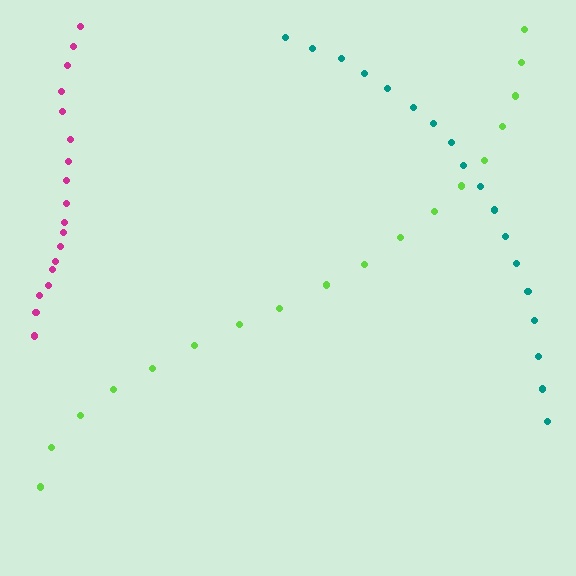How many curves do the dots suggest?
There are 3 distinct paths.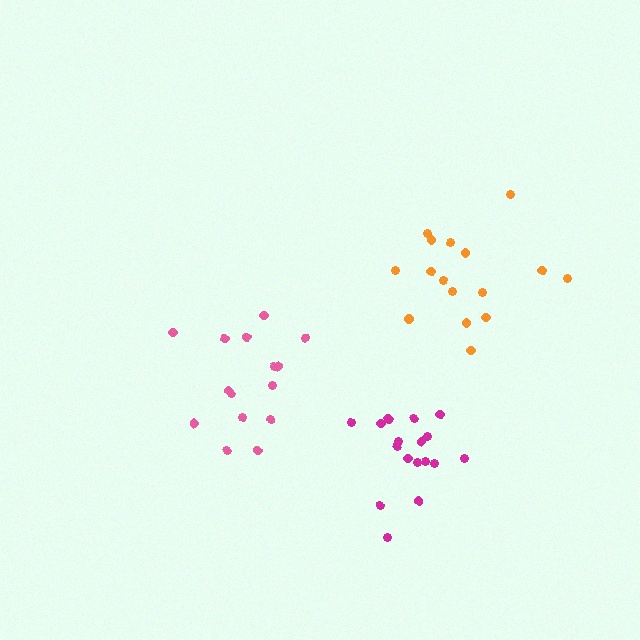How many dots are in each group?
Group 1: 15 dots, Group 2: 16 dots, Group 3: 17 dots (48 total).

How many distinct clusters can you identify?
There are 3 distinct clusters.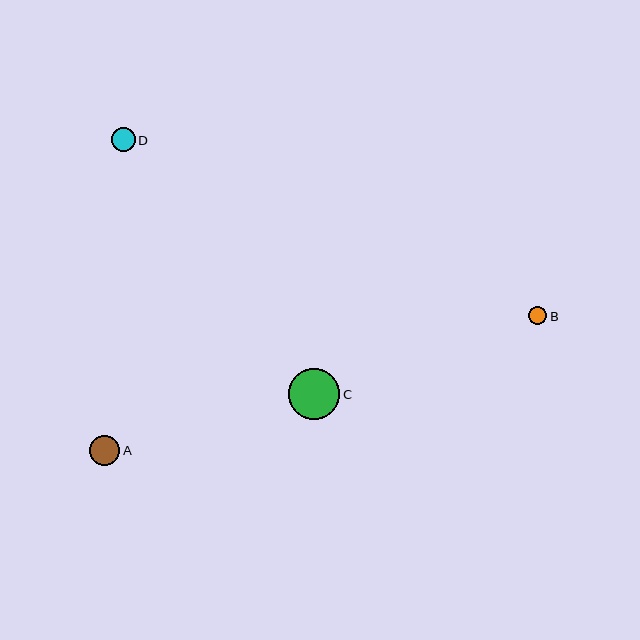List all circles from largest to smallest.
From largest to smallest: C, A, D, B.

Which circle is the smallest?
Circle B is the smallest with a size of approximately 18 pixels.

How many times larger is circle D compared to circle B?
Circle D is approximately 1.3 times the size of circle B.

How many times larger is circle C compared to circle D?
Circle C is approximately 2.2 times the size of circle D.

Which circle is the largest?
Circle C is the largest with a size of approximately 51 pixels.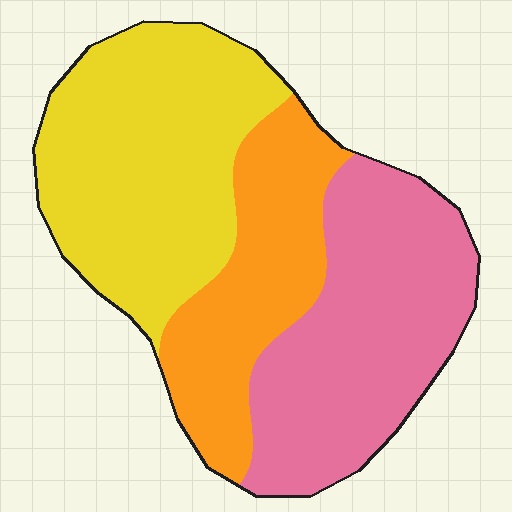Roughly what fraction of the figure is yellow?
Yellow takes up about two fifths (2/5) of the figure.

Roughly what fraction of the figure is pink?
Pink covers 36% of the figure.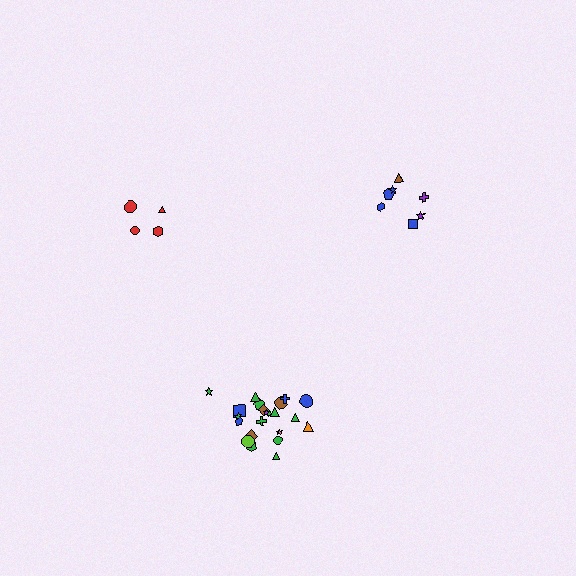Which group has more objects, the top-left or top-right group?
The top-right group.